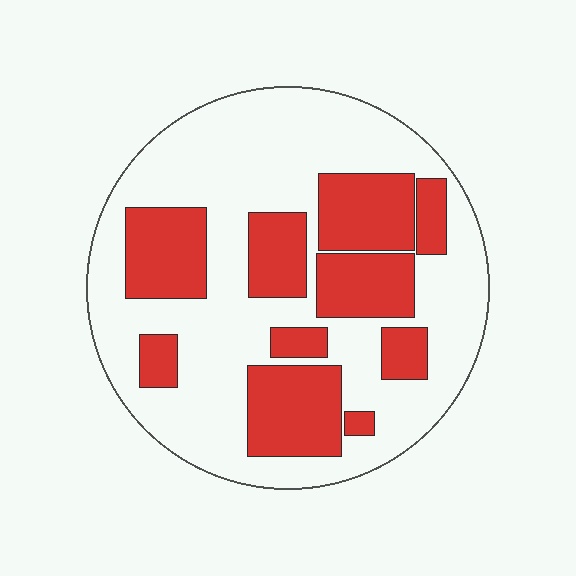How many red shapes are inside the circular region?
10.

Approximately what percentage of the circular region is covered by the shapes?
Approximately 35%.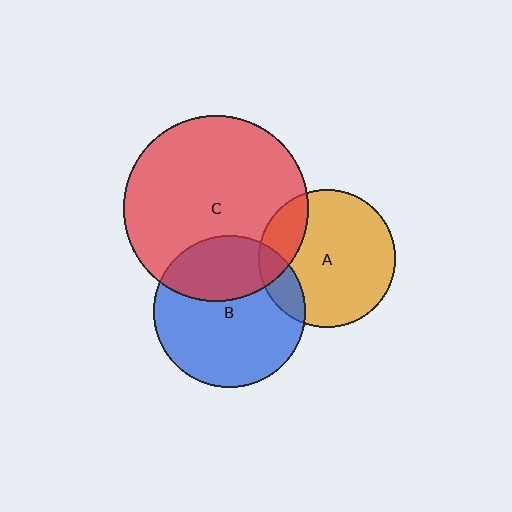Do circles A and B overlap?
Yes.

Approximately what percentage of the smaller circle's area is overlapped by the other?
Approximately 15%.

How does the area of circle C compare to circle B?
Approximately 1.5 times.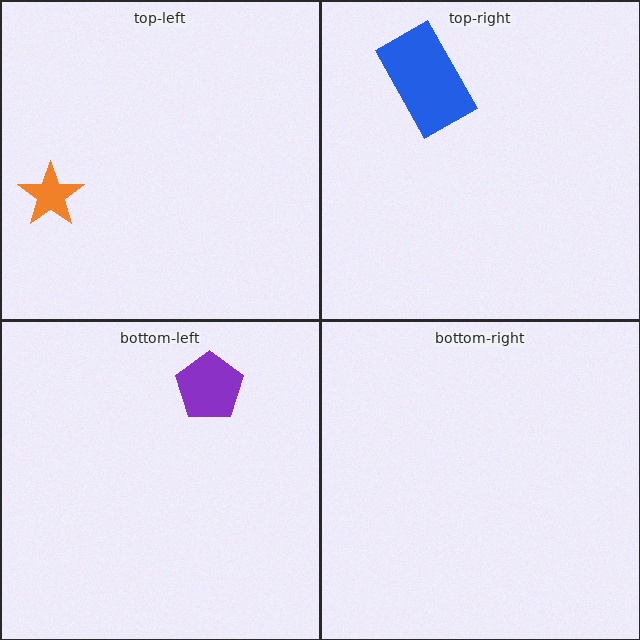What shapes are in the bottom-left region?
The purple pentagon.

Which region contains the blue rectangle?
The top-right region.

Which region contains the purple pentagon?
The bottom-left region.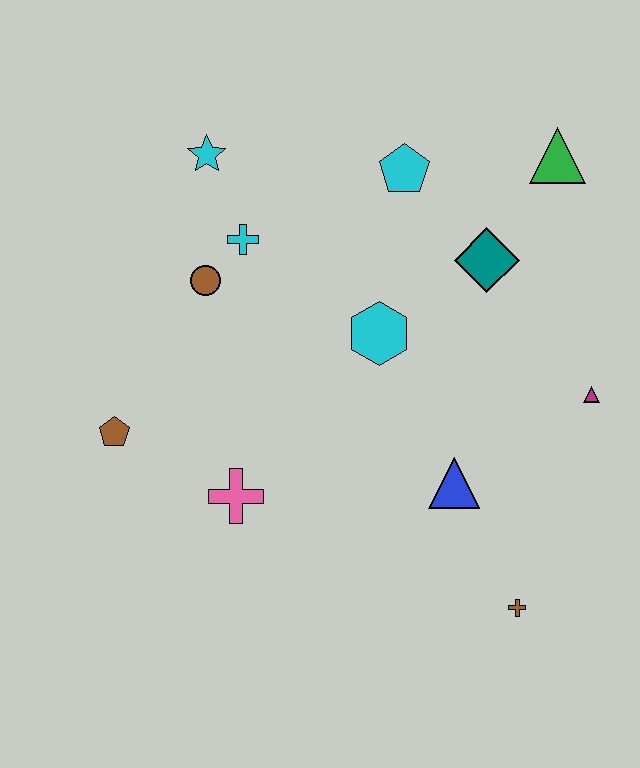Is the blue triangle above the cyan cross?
No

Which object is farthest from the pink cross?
The green triangle is farthest from the pink cross.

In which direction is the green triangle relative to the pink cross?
The green triangle is above the pink cross.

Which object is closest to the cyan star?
The cyan cross is closest to the cyan star.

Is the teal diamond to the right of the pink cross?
Yes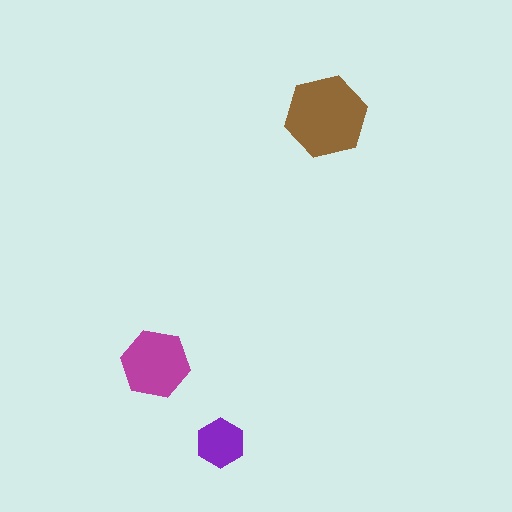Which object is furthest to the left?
The magenta hexagon is leftmost.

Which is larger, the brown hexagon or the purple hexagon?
The brown one.